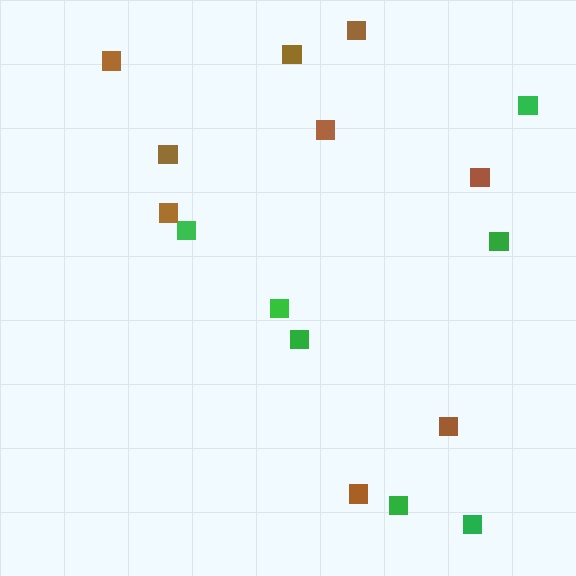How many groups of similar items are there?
There are 2 groups: one group of green squares (7) and one group of brown squares (9).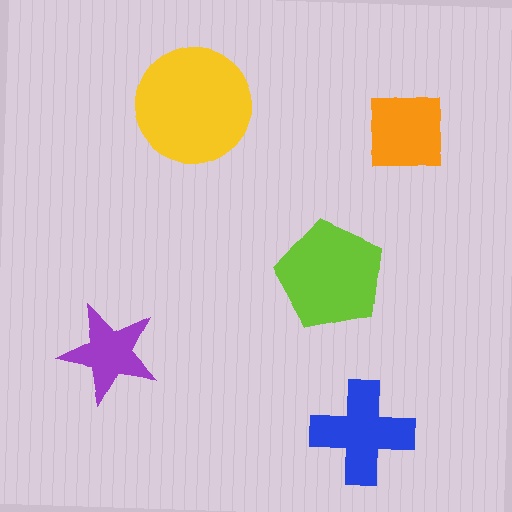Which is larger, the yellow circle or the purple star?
The yellow circle.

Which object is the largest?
The yellow circle.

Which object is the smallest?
The purple star.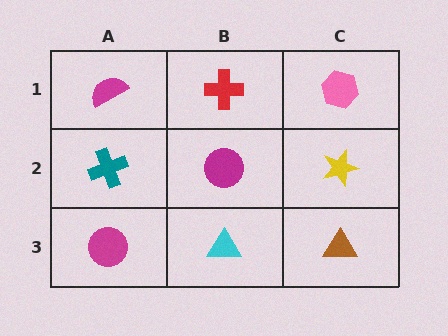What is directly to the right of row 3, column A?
A cyan triangle.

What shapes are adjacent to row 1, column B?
A magenta circle (row 2, column B), a magenta semicircle (row 1, column A), a pink hexagon (row 1, column C).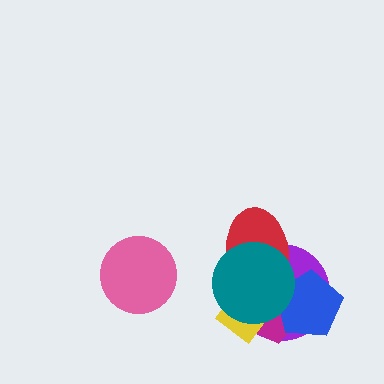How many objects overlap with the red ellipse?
5 objects overlap with the red ellipse.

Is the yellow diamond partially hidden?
Yes, it is partially covered by another shape.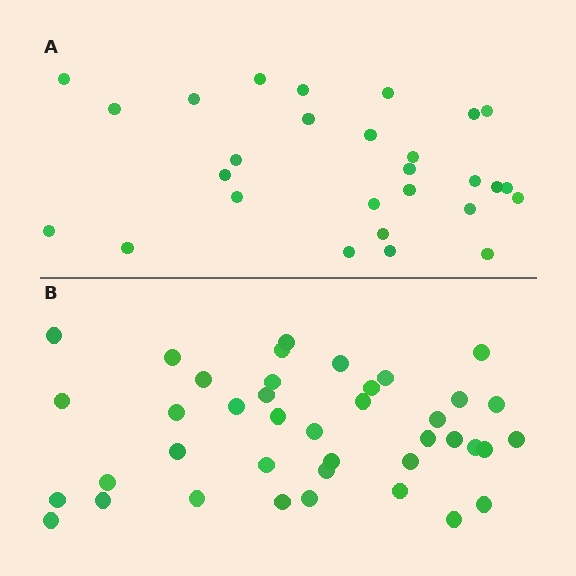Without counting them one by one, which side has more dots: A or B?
Region B (the bottom region) has more dots.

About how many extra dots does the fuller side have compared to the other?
Region B has roughly 12 or so more dots than region A.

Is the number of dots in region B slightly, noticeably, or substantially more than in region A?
Region B has noticeably more, but not dramatically so. The ratio is roughly 1.4 to 1.